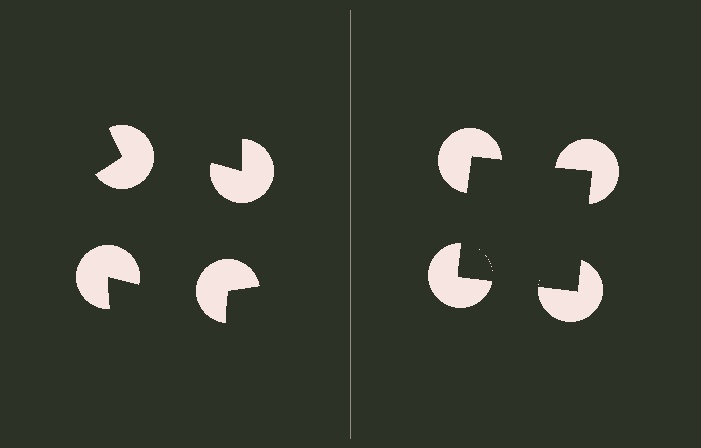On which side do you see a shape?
An illusory square appears on the right side. On the left side the wedge cuts are rotated, so no coherent shape forms.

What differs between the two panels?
The pac-man discs are positioned identically on both sides; only the wedge orientations differ. On the right they align to a square; on the left they are misaligned.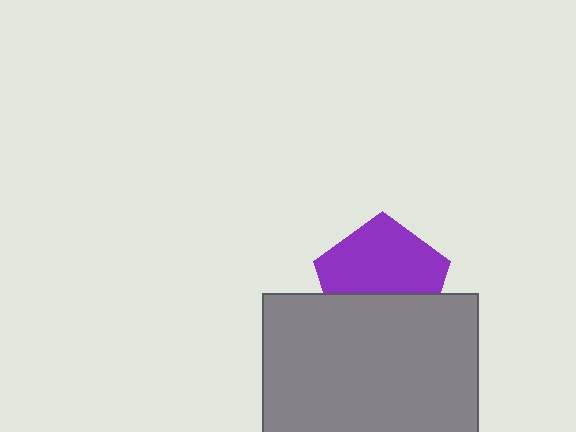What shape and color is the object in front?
The object in front is a gray rectangle.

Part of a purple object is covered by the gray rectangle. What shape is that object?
It is a pentagon.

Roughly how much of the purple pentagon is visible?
About half of it is visible (roughly 61%).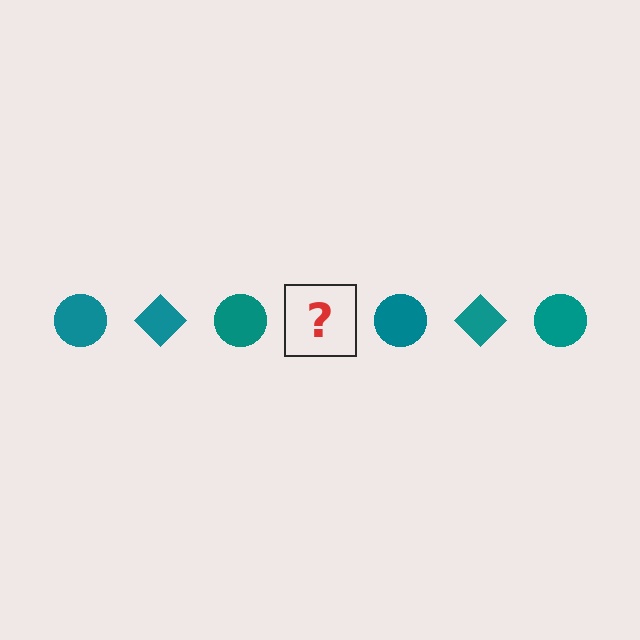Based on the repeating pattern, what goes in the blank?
The blank should be a teal diamond.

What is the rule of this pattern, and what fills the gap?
The rule is that the pattern cycles through circle, diamond shapes in teal. The gap should be filled with a teal diamond.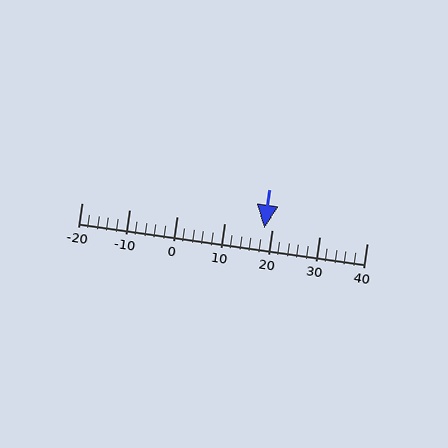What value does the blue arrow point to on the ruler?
The blue arrow points to approximately 18.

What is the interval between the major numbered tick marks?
The major tick marks are spaced 10 units apart.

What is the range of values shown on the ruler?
The ruler shows values from -20 to 40.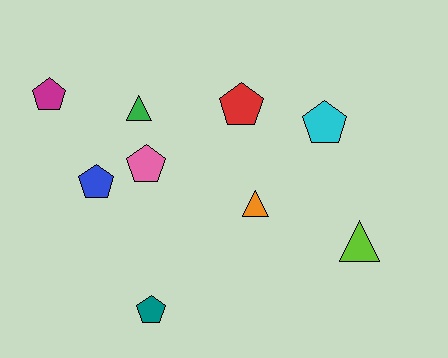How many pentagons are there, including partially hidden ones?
There are 6 pentagons.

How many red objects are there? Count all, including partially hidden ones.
There is 1 red object.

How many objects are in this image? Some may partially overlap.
There are 9 objects.